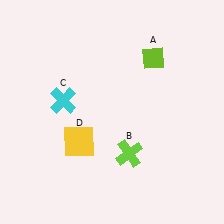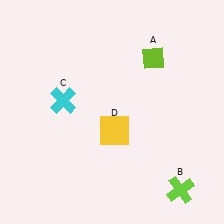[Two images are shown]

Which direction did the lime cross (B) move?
The lime cross (B) moved right.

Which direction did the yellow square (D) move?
The yellow square (D) moved right.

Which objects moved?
The objects that moved are: the lime cross (B), the yellow square (D).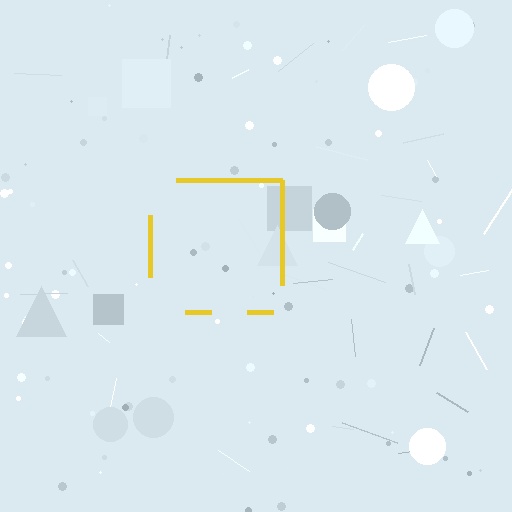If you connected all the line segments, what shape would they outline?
They would outline a square.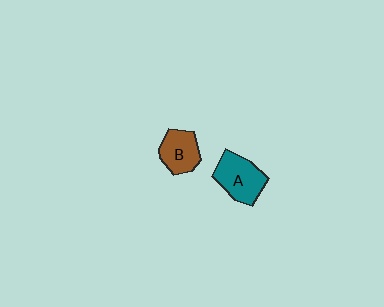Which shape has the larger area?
Shape A (teal).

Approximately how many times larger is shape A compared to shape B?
Approximately 1.3 times.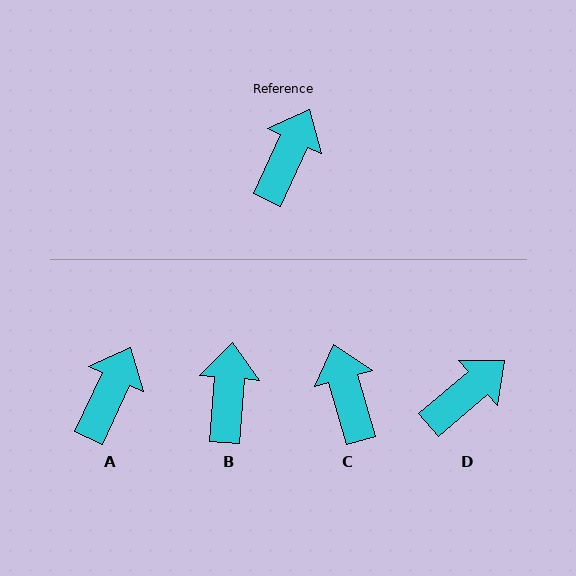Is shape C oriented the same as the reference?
No, it is off by about 41 degrees.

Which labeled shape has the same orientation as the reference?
A.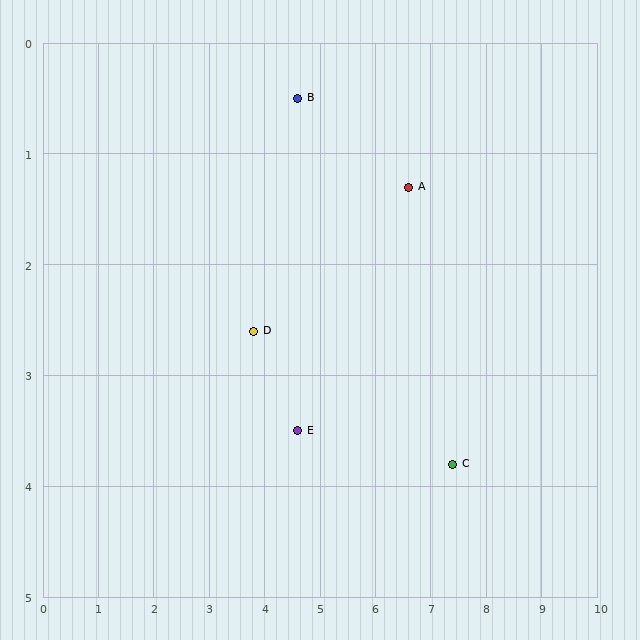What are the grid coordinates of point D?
Point D is at approximately (3.8, 2.6).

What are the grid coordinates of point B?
Point B is at approximately (4.6, 0.5).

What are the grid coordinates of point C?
Point C is at approximately (7.4, 3.8).